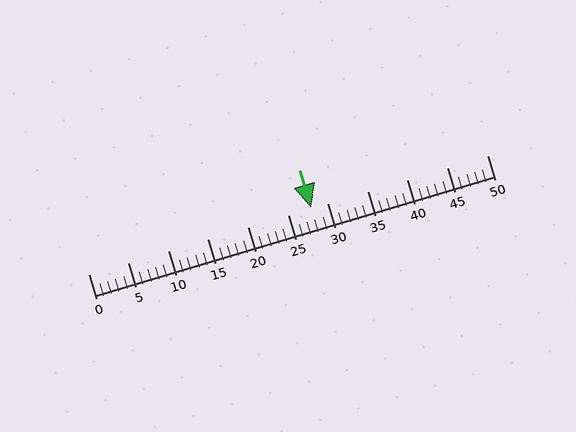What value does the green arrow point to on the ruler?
The green arrow points to approximately 28.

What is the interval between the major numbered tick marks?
The major tick marks are spaced 5 units apart.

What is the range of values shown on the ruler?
The ruler shows values from 0 to 50.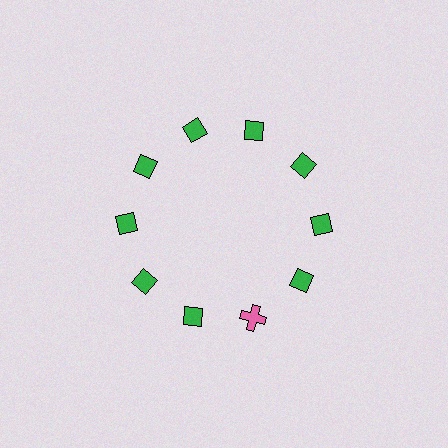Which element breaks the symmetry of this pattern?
The pink cross at roughly the 5 o'clock position breaks the symmetry. All other shapes are green diamonds.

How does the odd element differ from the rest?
It differs in both color (pink instead of green) and shape (cross instead of diamond).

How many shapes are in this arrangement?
There are 10 shapes arranged in a ring pattern.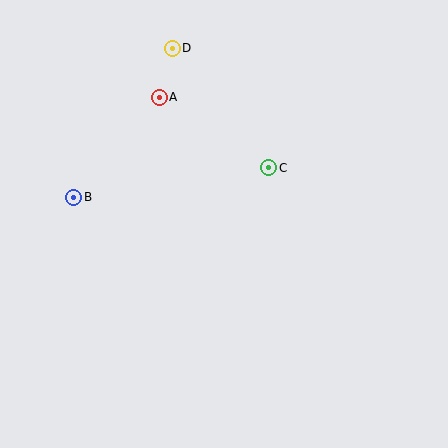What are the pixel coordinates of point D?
Point D is at (172, 48).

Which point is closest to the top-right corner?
Point C is closest to the top-right corner.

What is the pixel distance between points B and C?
The distance between B and C is 197 pixels.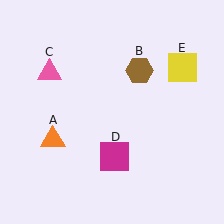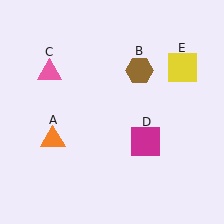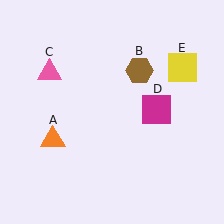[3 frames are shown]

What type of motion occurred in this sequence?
The magenta square (object D) rotated counterclockwise around the center of the scene.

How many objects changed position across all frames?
1 object changed position: magenta square (object D).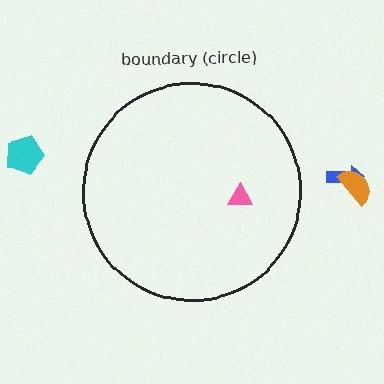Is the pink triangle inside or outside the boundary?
Inside.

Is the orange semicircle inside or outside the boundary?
Outside.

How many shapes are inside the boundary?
1 inside, 3 outside.